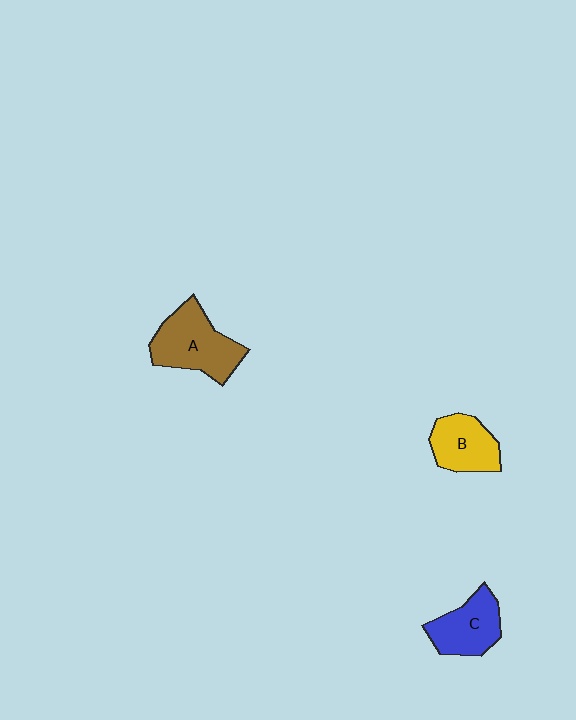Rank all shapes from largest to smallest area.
From largest to smallest: A (brown), C (blue), B (yellow).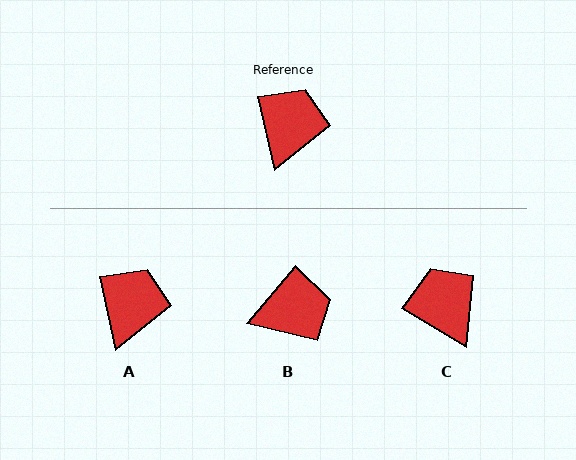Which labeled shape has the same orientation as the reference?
A.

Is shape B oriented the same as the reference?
No, it is off by about 52 degrees.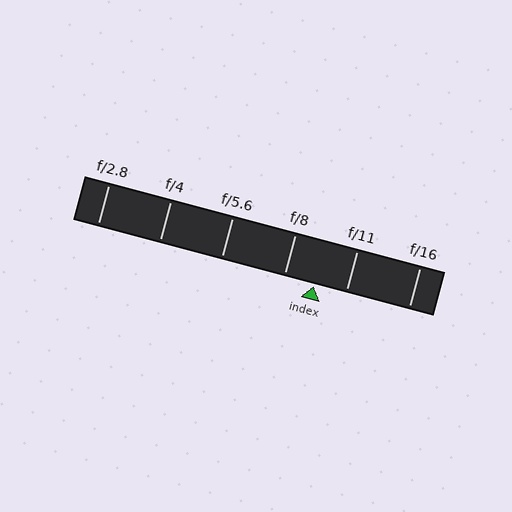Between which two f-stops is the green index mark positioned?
The index mark is between f/8 and f/11.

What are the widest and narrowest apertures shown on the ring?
The widest aperture shown is f/2.8 and the narrowest is f/16.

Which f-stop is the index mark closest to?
The index mark is closest to f/8.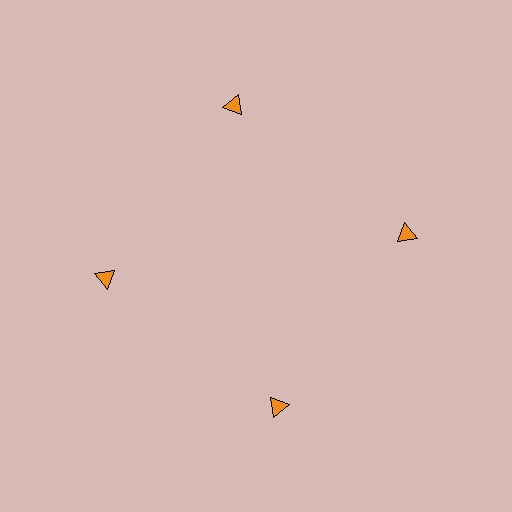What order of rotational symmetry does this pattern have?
This pattern has 4-fold rotational symmetry.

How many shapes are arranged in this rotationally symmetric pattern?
There are 4 shapes, arranged in 4 groups of 1.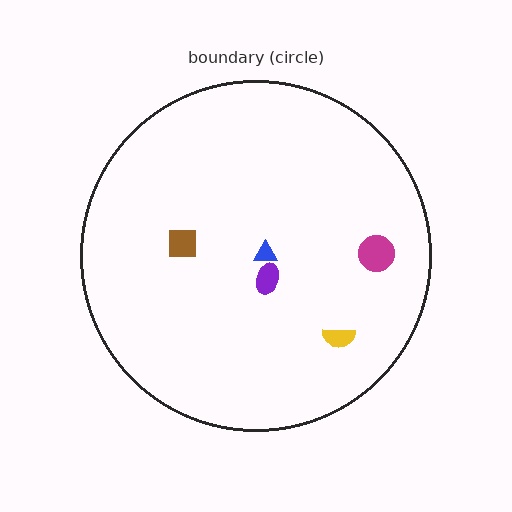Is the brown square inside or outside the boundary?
Inside.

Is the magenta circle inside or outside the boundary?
Inside.